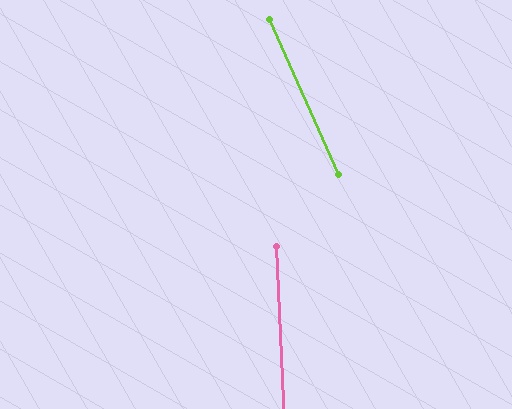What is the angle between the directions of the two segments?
Approximately 21 degrees.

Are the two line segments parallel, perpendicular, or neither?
Neither parallel nor perpendicular — they differ by about 21°.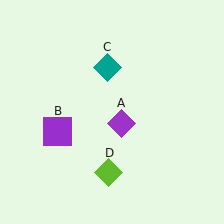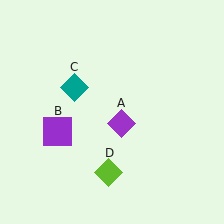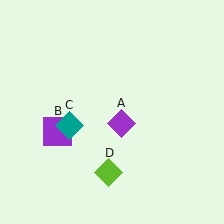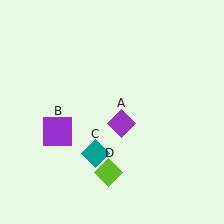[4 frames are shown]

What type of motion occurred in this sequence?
The teal diamond (object C) rotated counterclockwise around the center of the scene.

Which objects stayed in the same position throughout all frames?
Purple diamond (object A) and purple square (object B) and lime diamond (object D) remained stationary.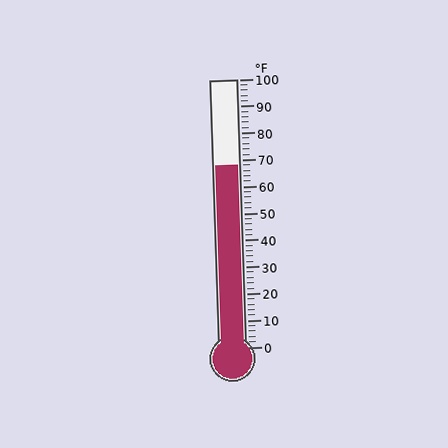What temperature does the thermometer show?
The thermometer shows approximately 68°F.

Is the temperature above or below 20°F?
The temperature is above 20°F.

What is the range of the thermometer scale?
The thermometer scale ranges from 0°F to 100°F.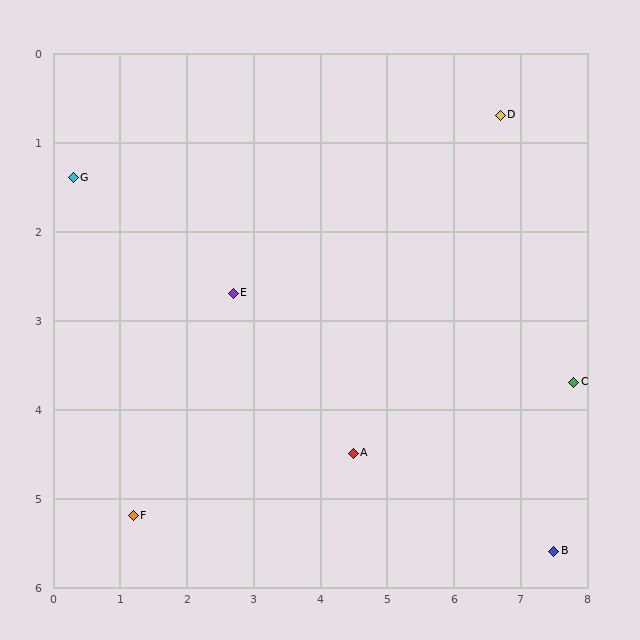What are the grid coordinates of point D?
Point D is at approximately (6.7, 0.7).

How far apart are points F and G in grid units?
Points F and G are about 3.9 grid units apart.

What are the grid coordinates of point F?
Point F is at approximately (1.2, 5.2).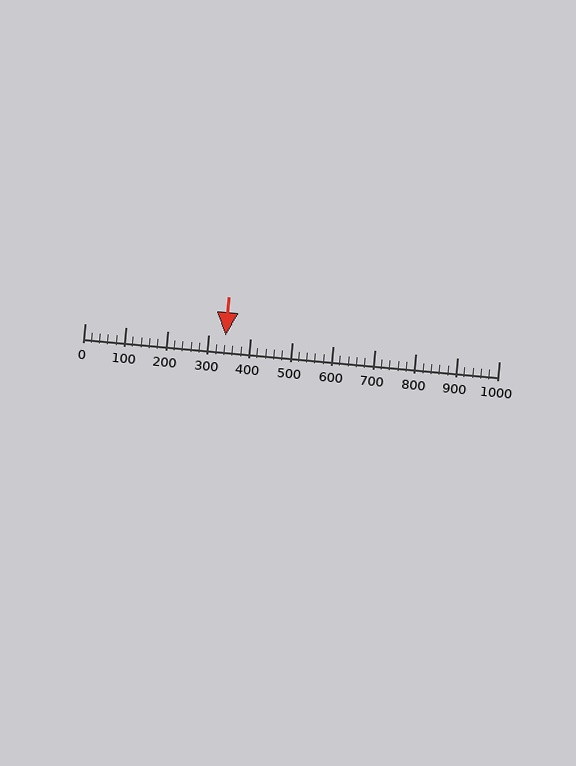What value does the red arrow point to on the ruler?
The red arrow points to approximately 340.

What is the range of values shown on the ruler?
The ruler shows values from 0 to 1000.